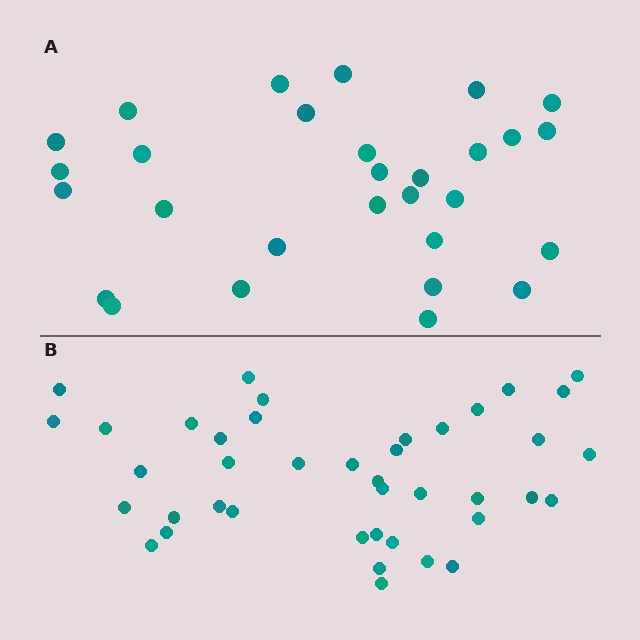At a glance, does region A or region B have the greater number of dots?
Region B (the bottom region) has more dots.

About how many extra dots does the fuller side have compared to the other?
Region B has roughly 12 or so more dots than region A.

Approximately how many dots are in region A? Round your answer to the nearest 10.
About 30 dots. (The exact count is 29, which rounds to 30.)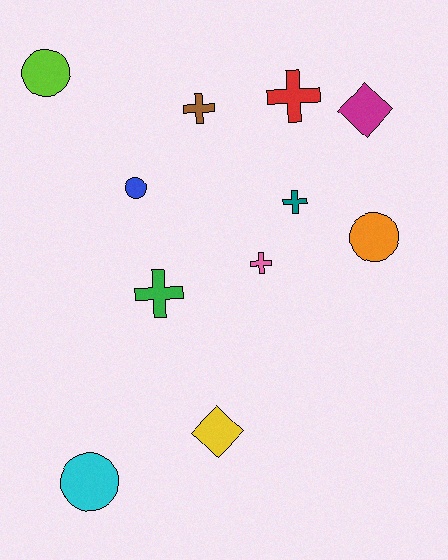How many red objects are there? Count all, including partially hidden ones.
There is 1 red object.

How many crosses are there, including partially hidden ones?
There are 5 crosses.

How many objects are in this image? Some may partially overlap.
There are 11 objects.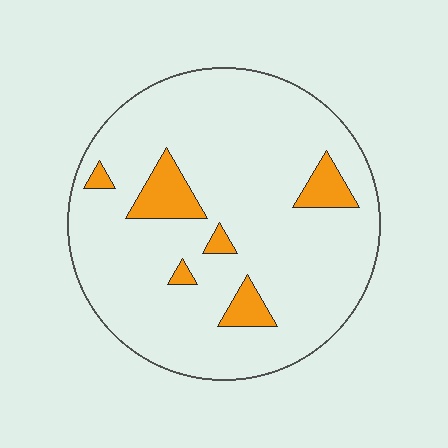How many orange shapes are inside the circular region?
6.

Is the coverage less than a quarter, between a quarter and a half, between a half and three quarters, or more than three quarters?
Less than a quarter.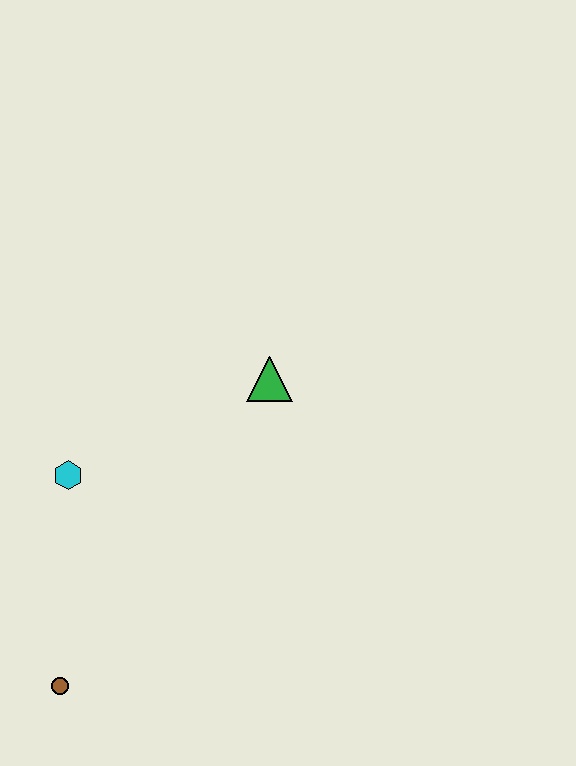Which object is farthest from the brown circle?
The green triangle is farthest from the brown circle.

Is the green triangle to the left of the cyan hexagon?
No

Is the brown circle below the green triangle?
Yes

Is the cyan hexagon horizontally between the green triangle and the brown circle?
Yes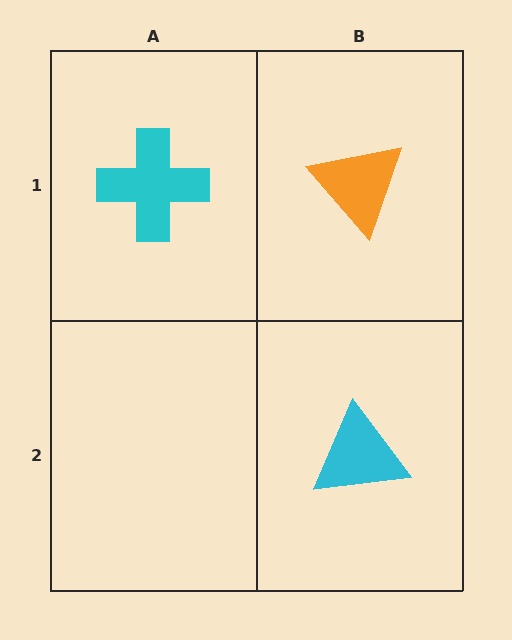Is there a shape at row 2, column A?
No, that cell is empty.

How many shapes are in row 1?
2 shapes.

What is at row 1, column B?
An orange triangle.